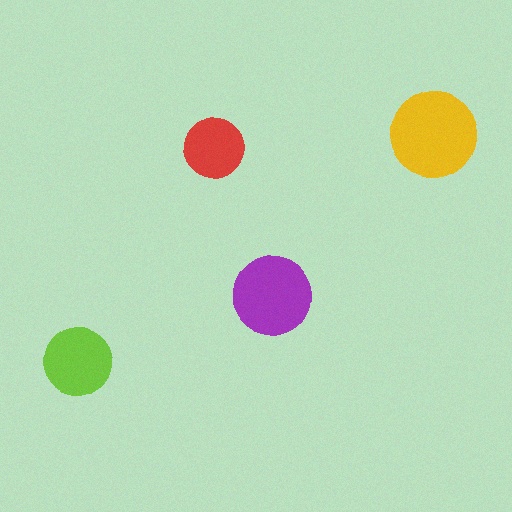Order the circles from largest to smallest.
the yellow one, the purple one, the lime one, the red one.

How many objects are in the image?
There are 4 objects in the image.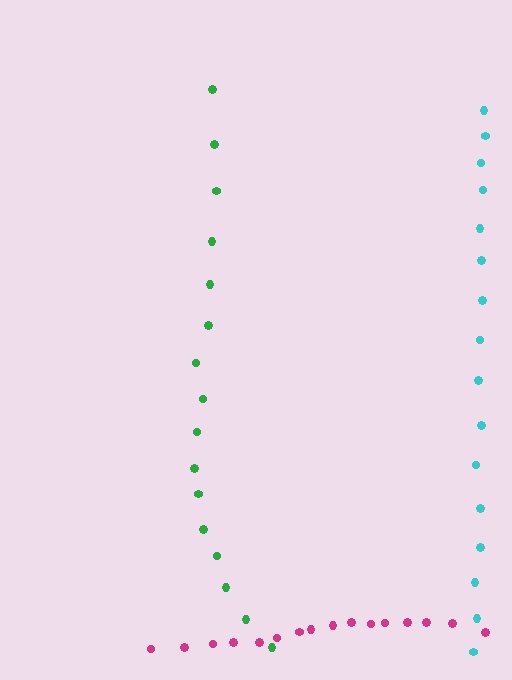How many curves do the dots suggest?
There are 3 distinct paths.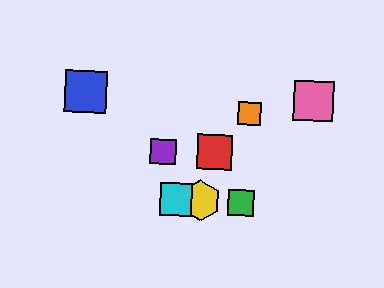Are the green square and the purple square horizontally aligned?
No, the green square is at y≈202 and the purple square is at y≈152.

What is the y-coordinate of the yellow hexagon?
The yellow hexagon is at y≈201.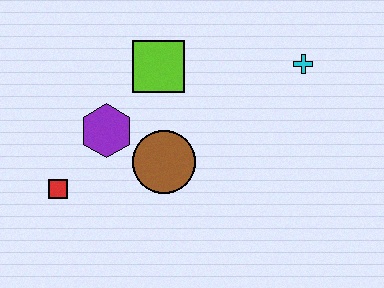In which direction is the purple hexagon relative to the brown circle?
The purple hexagon is to the left of the brown circle.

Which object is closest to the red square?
The purple hexagon is closest to the red square.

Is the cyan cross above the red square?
Yes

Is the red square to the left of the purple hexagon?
Yes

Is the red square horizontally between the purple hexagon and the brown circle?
No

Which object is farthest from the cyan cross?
The red square is farthest from the cyan cross.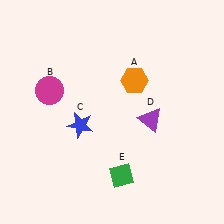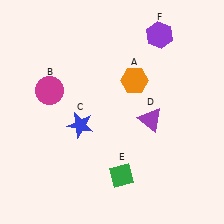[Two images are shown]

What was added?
A purple hexagon (F) was added in Image 2.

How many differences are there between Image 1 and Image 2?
There is 1 difference between the two images.